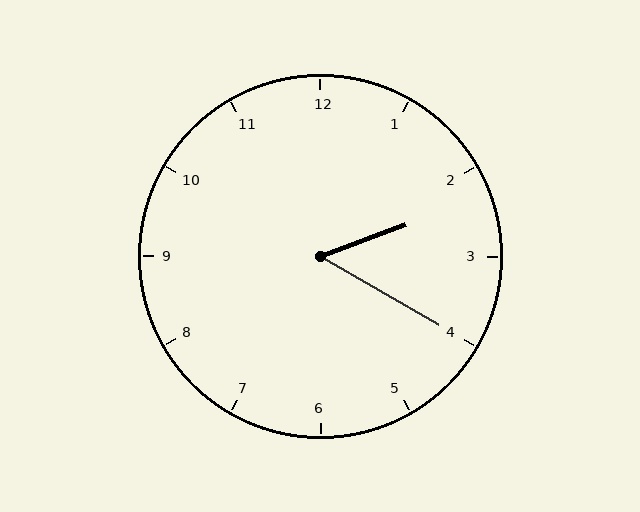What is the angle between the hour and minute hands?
Approximately 50 degrees.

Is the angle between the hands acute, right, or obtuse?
It is acute.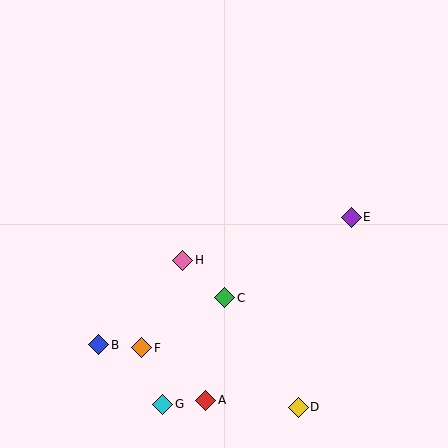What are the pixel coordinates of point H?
Point H is at (183, 260).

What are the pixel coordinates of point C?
Point C is at (225, 298).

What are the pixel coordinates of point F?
Point F is at (142, 348).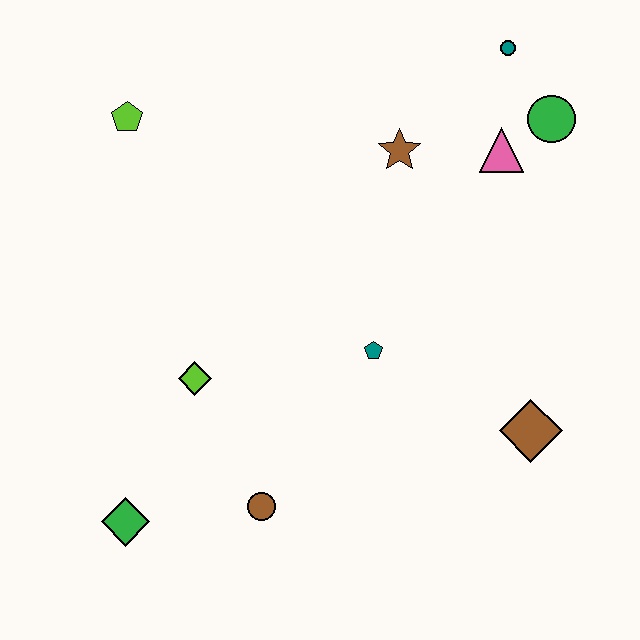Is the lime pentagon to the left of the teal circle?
Yes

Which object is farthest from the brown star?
The green diamond is farthest from the brown star.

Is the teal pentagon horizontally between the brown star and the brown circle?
Yes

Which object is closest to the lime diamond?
The brown circle is closest to the lime diamond.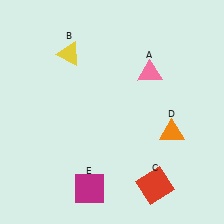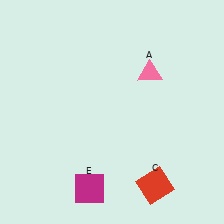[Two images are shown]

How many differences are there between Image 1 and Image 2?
There are 2 differences between the two images.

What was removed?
The orange triangle (D), the yellow triangle (B) were removed in Image 2.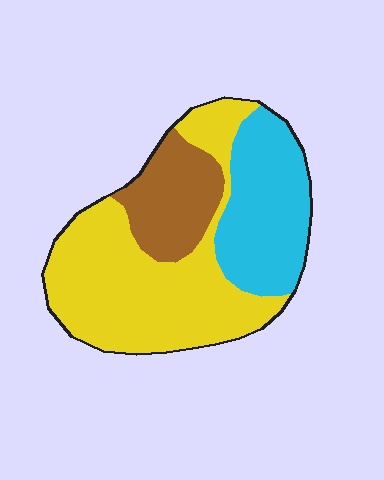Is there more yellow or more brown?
Yellow.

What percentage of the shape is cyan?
Cyan takes up about one quarter (1/4) of the shape.